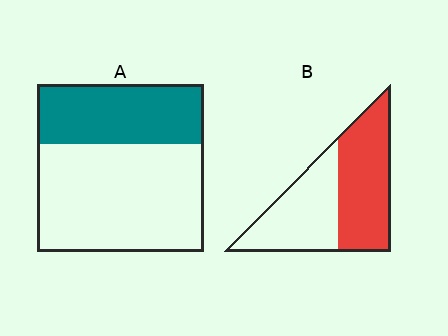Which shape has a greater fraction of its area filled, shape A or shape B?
Shape B.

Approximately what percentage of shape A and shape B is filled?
A is approximately 35% and B is approximately 55%.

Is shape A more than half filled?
No.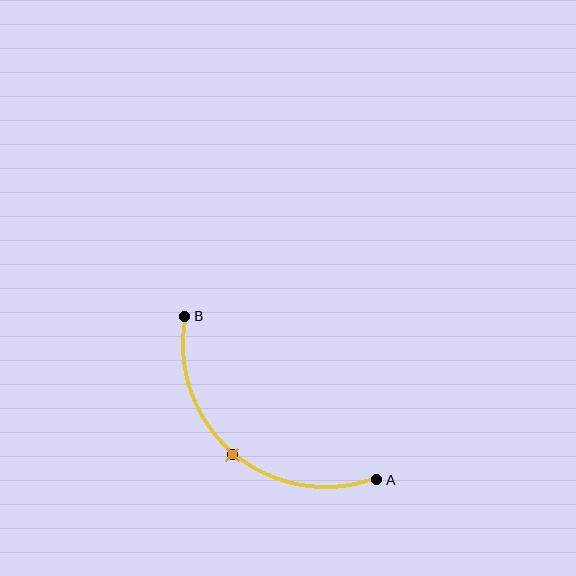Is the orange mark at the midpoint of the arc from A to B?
Yes. The orange mark lies on the arc at equal arc-length from both A and B — it is the arc midpoint.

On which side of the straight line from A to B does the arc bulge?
The arc bulges below and to the left of the straight line connecting A and B.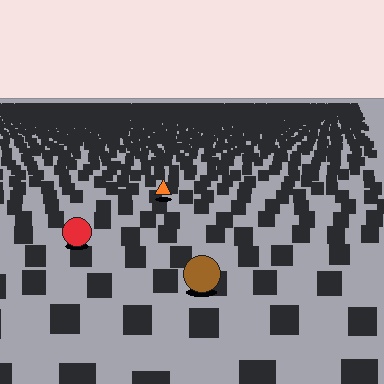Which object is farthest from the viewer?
The orange triangle is farthest from the viewer. It appears smaller and the ground texture around it is denser.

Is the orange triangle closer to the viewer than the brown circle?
No. The brown circle is closer — you can tell from the texture gradient: the ground texture is coarser near it.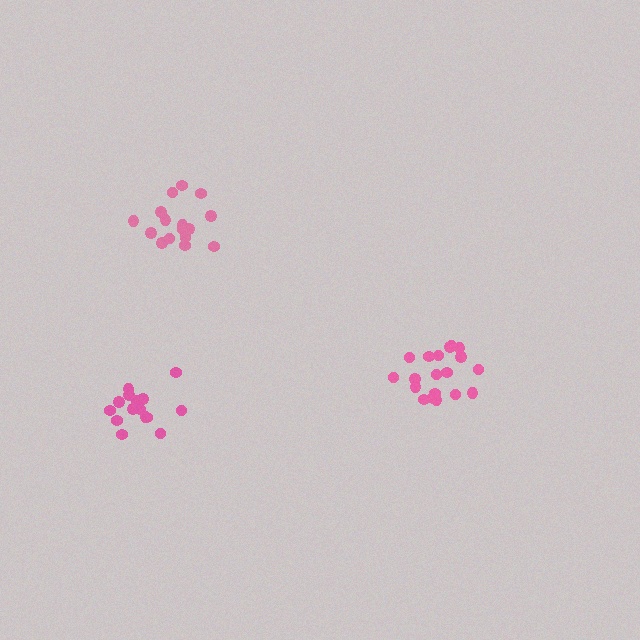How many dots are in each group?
Group 1: 15 dots, Group 2: 19 dots, Group 3: 16 dots (50 total).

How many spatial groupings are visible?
There are 3 spatial groupings.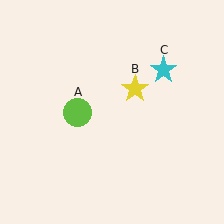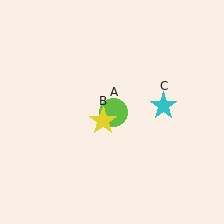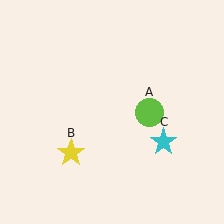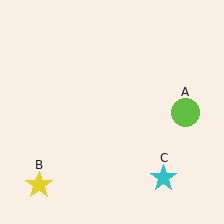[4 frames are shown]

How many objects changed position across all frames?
3 objects changed position: lime circle (object A), yellow star (object B), cyan star (object C).